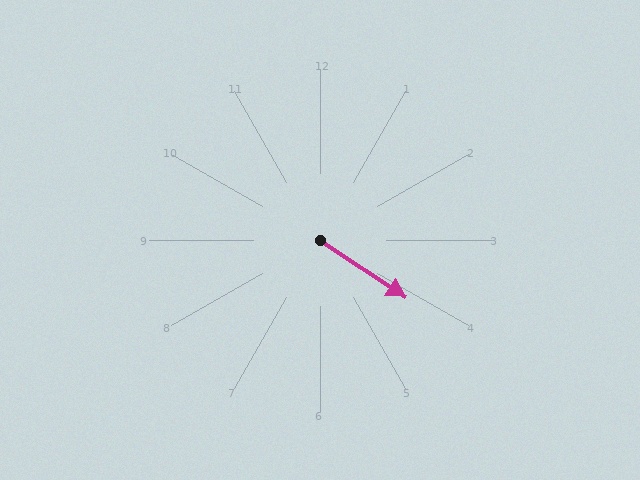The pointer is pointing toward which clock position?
Roughly 4 o'clock.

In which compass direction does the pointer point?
Southeast.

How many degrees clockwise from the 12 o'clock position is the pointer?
Approximately 124 degrees.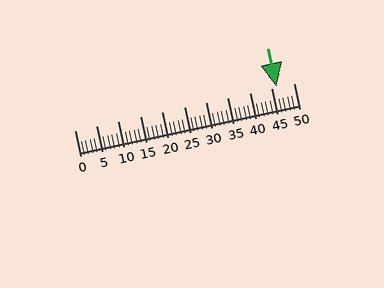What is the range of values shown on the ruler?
The ruler shows values from 0 to 50.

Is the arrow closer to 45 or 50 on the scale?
The arrow is closer to 45.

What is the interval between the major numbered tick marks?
The major tick marks are spaced 5 units apart.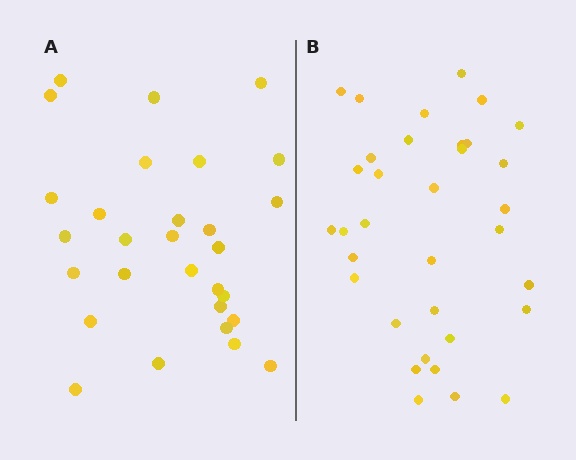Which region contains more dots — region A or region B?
Region B (the right region) has more dots.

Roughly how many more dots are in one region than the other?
Region B has about 5 more dots than region A.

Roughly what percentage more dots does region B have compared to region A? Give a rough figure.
About 15% more.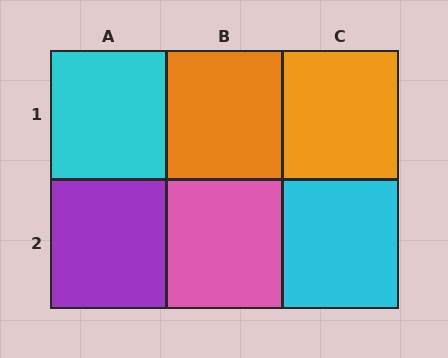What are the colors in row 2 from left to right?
Purple, pink, cyan.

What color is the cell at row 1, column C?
Orange.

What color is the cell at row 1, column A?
Cyan.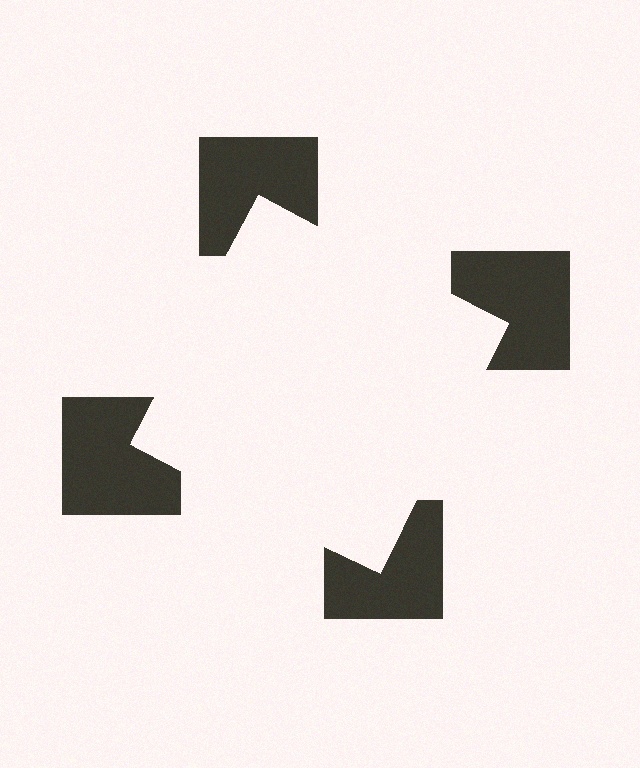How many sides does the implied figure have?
4 sides.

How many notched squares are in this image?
There are 4 — one at each vertex of the illusory square.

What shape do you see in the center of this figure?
An illusory square — its edges are inferred from the aligned wedge cuts in the notched squares, not physically drawn.